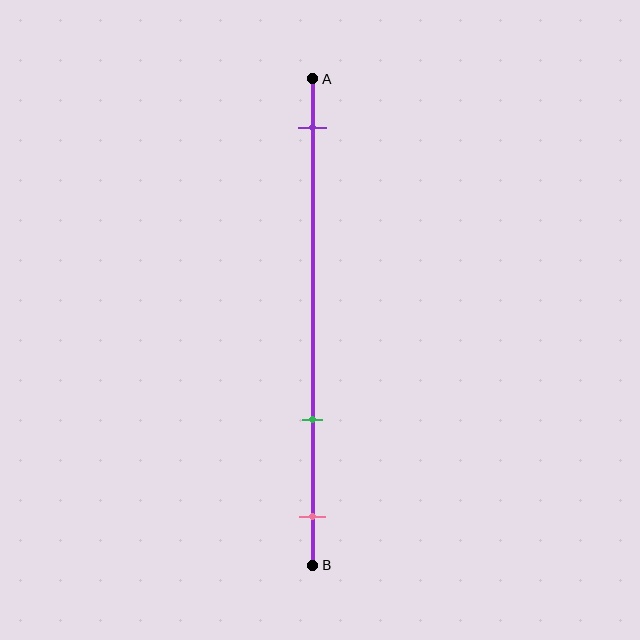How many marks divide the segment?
There are 3 marks dividing the segment.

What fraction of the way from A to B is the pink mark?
The pink mark is approximately 90% (0.9) of the way from A to B.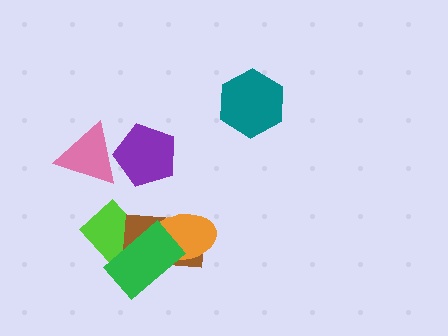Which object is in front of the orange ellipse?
The green rectangle is in front of the orange ellipse.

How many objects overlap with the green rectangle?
3 objects overlap with the green rectangle.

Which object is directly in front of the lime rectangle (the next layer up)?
The brown rectangle is directly in front of the lime rectangle.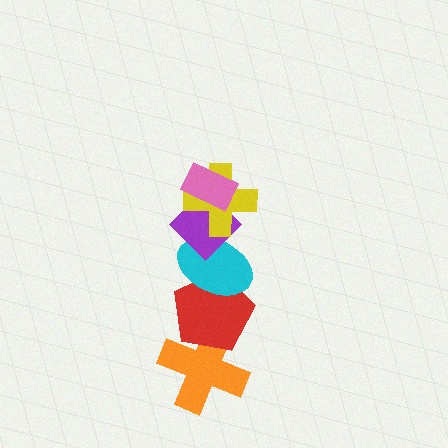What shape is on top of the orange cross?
The red pentagon is on top of the orange cross.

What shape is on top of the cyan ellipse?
The purple diamond is on top of the cyan ellipse.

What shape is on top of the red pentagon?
The cyan ellipse is on top of the red pentagon.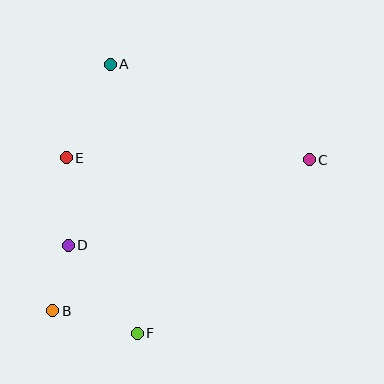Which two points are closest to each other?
Points B and D are closest to each other.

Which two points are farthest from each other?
Points B and C are farthest from each other.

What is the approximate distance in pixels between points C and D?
The distance between C and D is approximately 256 pixels.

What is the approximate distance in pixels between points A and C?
The distance between A and C is approximately 221 pixels.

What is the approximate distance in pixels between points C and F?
The distance between C and F is approximately 244 pixels.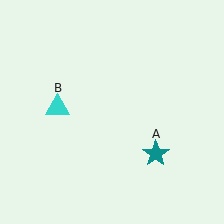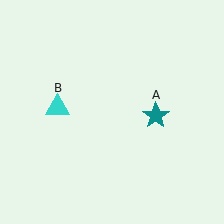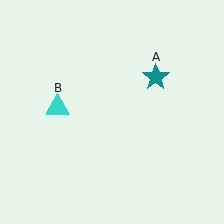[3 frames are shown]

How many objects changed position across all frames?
1 object changed position: teal star (object A).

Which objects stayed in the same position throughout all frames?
Cyan triangle (object B) remained stationary.